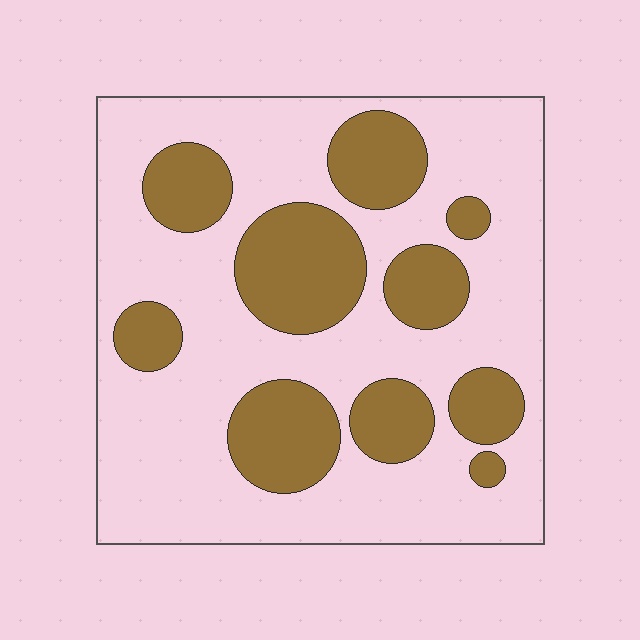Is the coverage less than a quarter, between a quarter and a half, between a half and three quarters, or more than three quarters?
Between a quarter and a half.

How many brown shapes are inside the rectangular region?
10.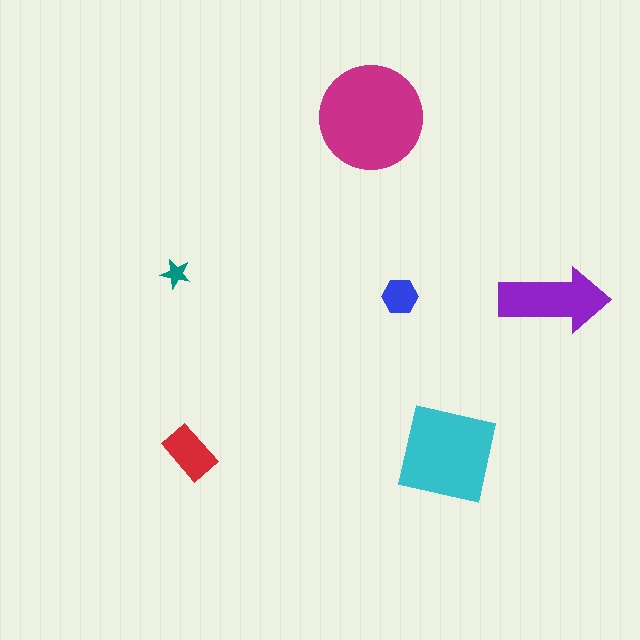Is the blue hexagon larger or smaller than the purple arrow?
Smaller.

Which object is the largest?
The magenta circle.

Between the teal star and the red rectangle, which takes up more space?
The red rectangle.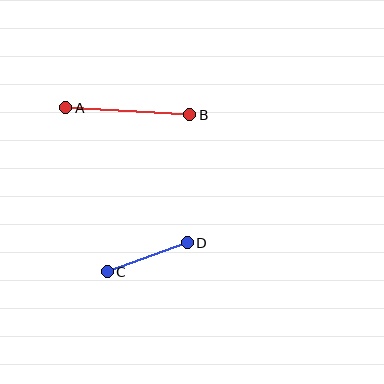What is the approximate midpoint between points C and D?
The midpoint is at approximately (147, 257) pixels.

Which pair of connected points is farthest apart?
Points A and B are farthest apart.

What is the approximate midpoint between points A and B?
The midpoint is at approximately (128, 111) pixels.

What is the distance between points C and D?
The distance is approximately 85 pixels.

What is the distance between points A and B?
The distance is approximately 124 pixels.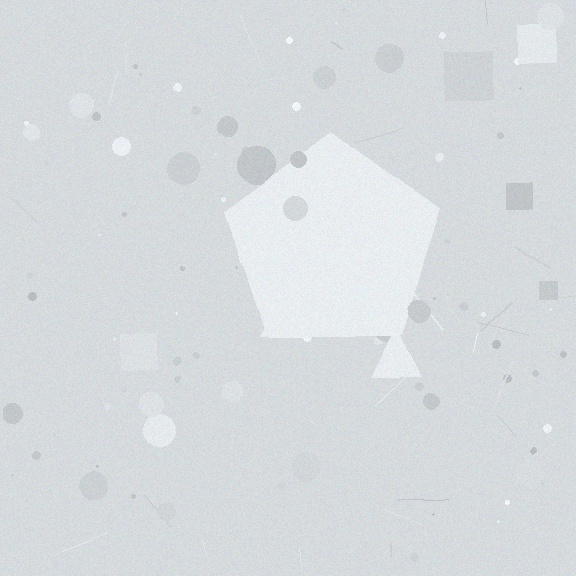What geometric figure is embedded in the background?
A pentagon is embedded in the background.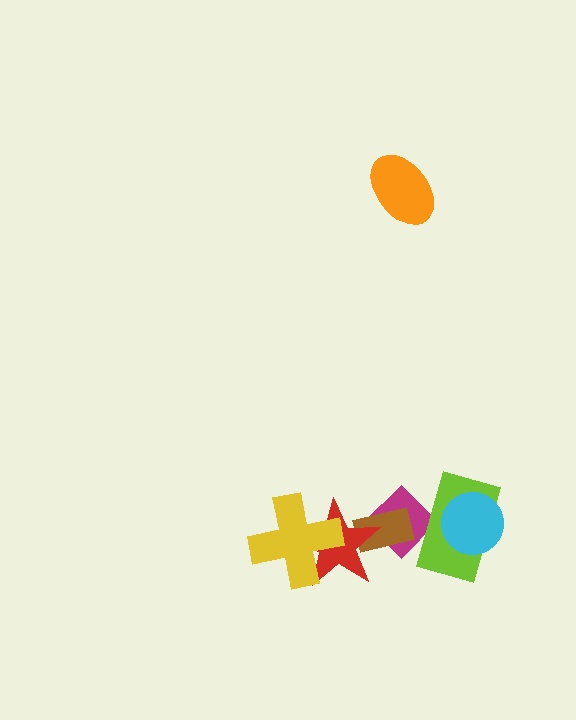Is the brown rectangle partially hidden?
Yes, it is partially covered by another shape.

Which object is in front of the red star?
The yellow cross is in front of the red star.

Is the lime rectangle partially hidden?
Yes, it is partially covered by another shape.